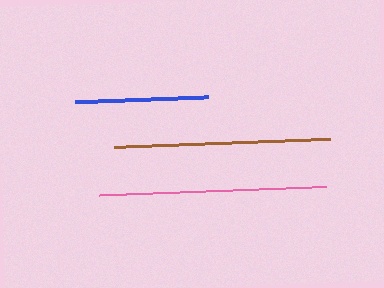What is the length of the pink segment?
The pink segment is approximately 227 pixels long.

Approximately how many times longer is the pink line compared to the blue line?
The pink line is approximately 1.7 times the length of the blue line.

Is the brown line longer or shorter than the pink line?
The pink line is longer than the brown line.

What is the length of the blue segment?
The blue segment is approximately 133 pixels long.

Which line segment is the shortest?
The blue line is the shortest at approximately 133 pixels.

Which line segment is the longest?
The pink line is the longest at approximately 227 pixels.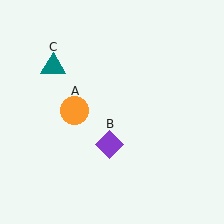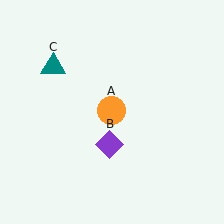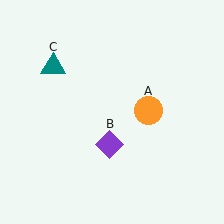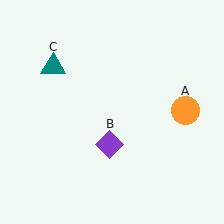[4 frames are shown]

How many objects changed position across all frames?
1 object changed position: orange circle (object A).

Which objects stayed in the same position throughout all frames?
Purple diamond (object B) and teal triangle (object C) remained stationary.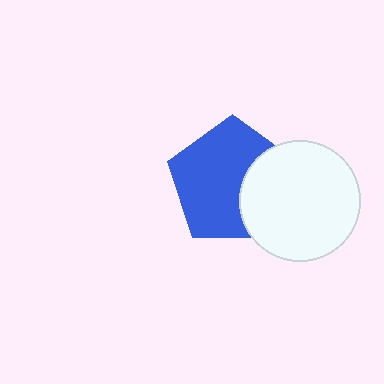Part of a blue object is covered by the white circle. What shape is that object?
It is a pentagon.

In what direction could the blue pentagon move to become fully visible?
The blue pentagon could move left. That would shift it out from behind the white circle entirely.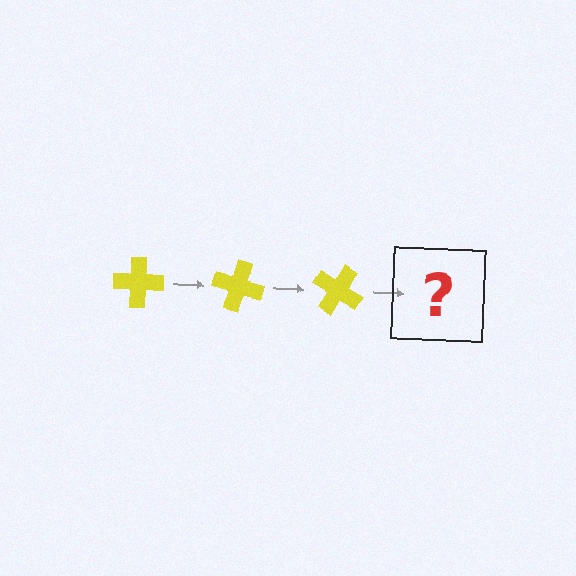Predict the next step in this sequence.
The next step is a yellow cross rotated 45 degrees.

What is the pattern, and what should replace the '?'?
The pattern is that the cross rotates 15 degrees each step. The '?' should be a yellow cross rotated 45 degrees.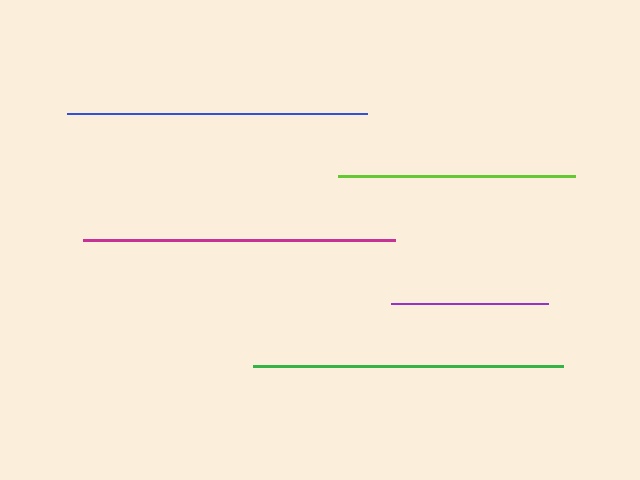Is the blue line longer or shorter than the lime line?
The blue line is longer than the lime line.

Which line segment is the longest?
The magenta line is the longest at approximately 313 pixels.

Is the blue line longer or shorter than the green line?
The green line is longer than the blue line.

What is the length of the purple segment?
The purple segment is approximately 158 pixels long.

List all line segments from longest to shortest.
From longest to shortest: magenta, green, blue, lime, purple.